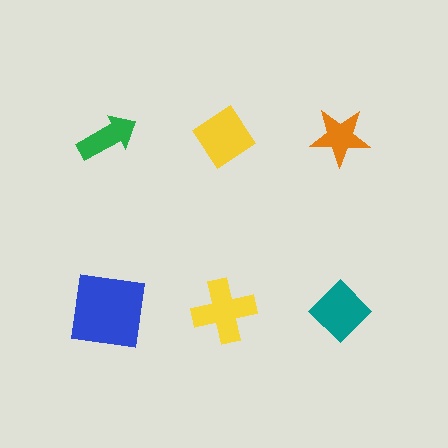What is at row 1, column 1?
A green arrow.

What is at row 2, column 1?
A blue square.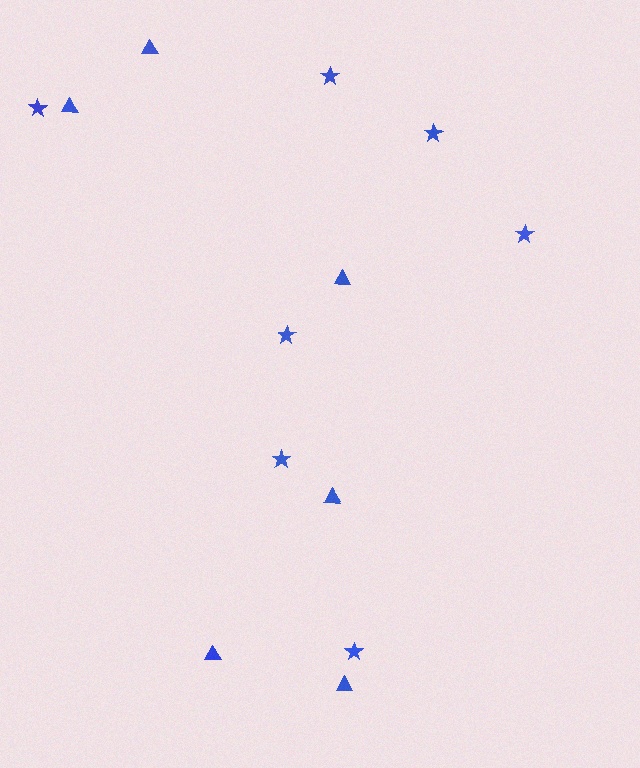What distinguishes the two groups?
There are 2 groups: one group of stars (7) and one group of triangles (6).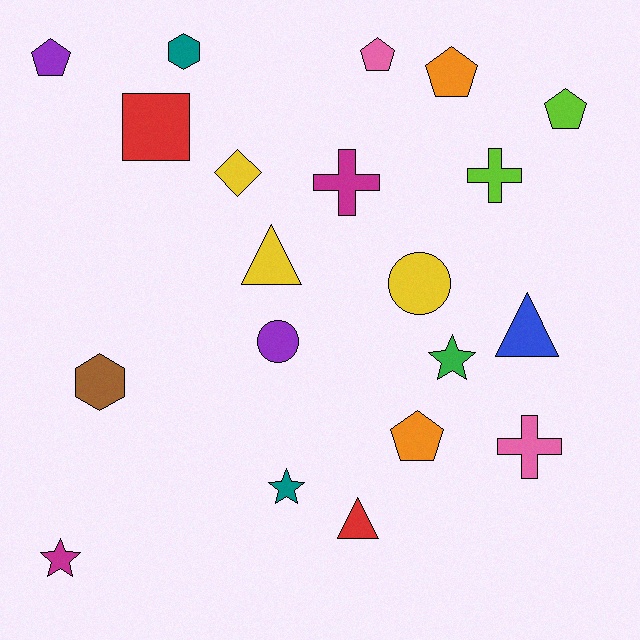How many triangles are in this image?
There are 3 triangles.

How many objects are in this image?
There are 20 objects.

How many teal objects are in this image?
There are 2 teal objects.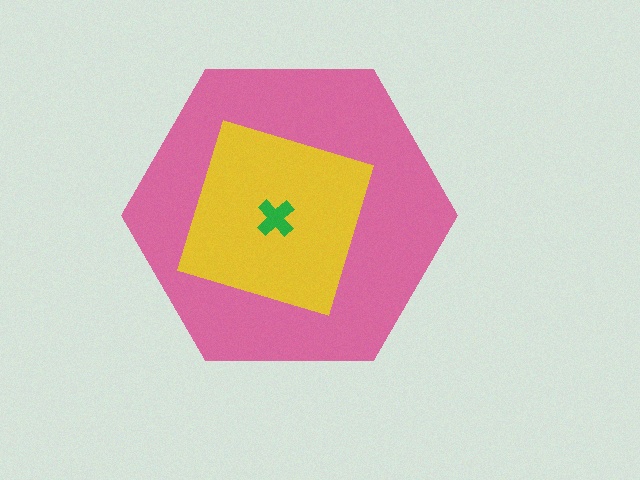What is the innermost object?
The green cross.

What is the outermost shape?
The pink hexagon.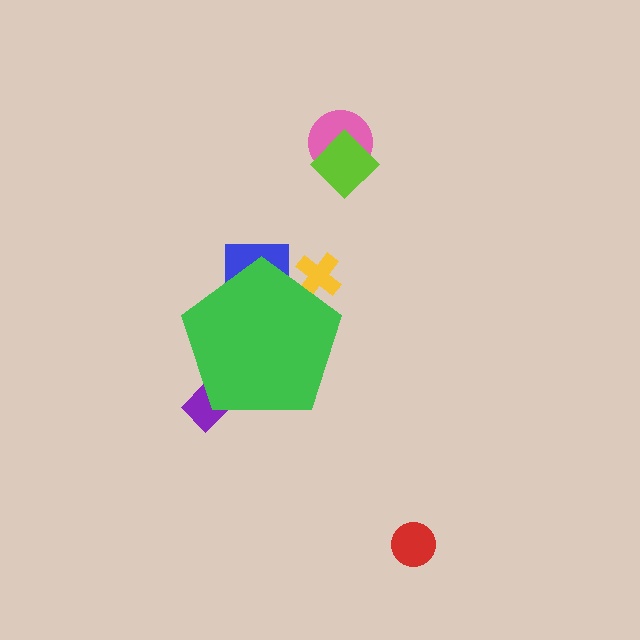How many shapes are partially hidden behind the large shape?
3 shapes are partially hidden.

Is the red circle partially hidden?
No, the red circle is fully visible.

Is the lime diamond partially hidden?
No, the lime diamond is fully visible.